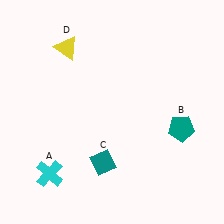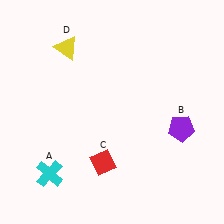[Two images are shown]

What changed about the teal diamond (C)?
In Image 1, C is teal. In Image 2, it changed to red.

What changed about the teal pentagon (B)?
In Image 1, B is teal. In Image 2, it changed to purple.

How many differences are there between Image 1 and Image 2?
There are 2 differences between the two images.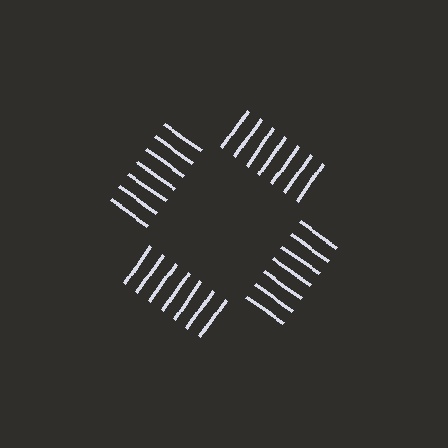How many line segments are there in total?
28 — 7 along each of the 4 edges.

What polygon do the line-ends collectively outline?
An illusory square — the line segments terminate on its edges but no continuous stroke is drawn.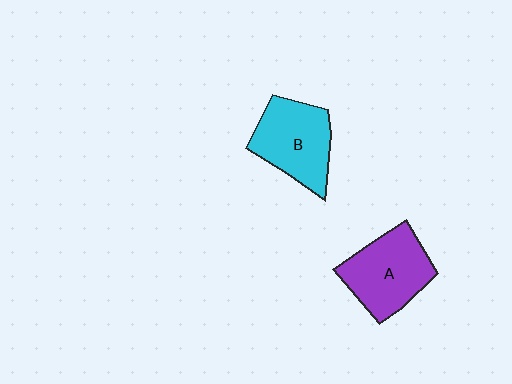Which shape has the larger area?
Shape A (purple).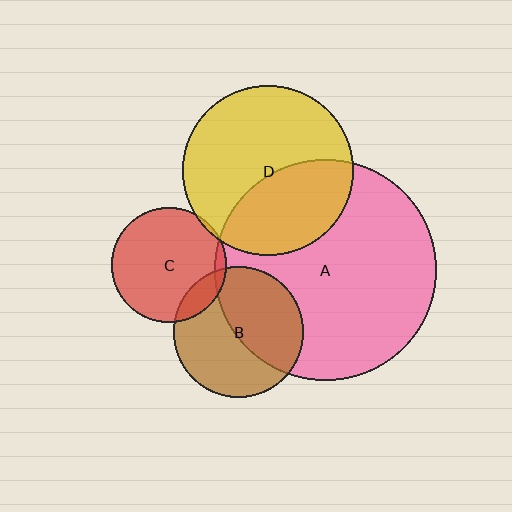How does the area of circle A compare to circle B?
Approximately 2.9 times.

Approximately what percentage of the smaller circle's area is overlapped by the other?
Approximately 50%.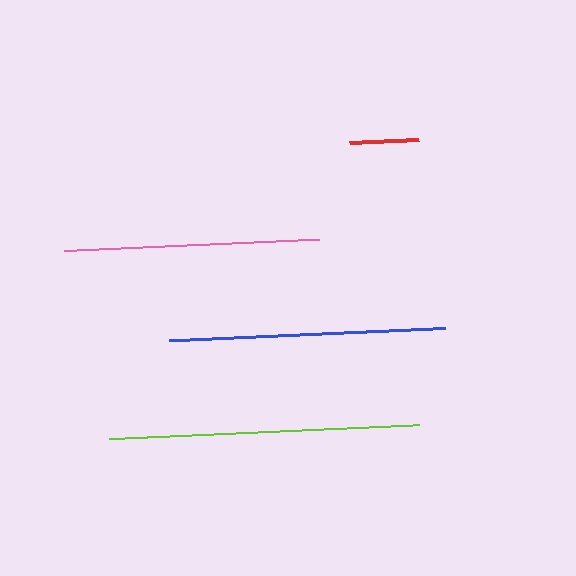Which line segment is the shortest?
The red line is the shortest at approximately 69 pixels.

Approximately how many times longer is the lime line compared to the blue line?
The lime line is approximately 1.1 times the length of the blue line.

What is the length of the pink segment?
The pink segment is approximately 255 pixels long.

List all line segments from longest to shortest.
From longest to shortest: lime, blue, pink, red.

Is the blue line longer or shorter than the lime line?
The lime line is longer than the blue line.